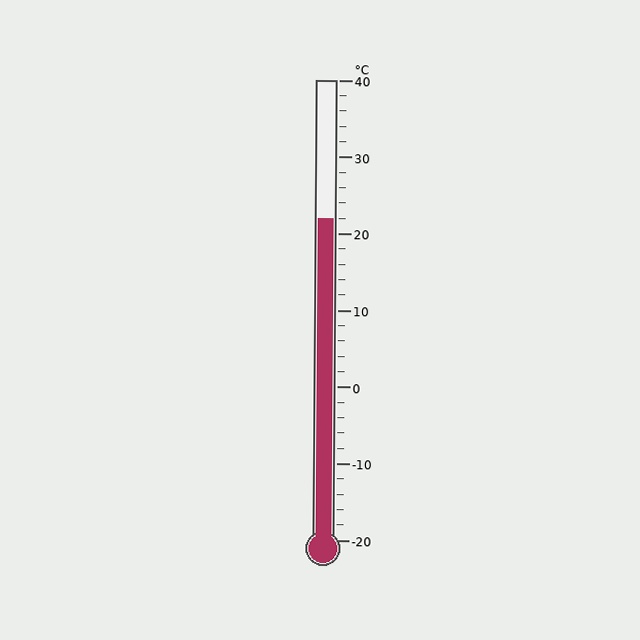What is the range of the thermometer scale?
The thermometer scale ranges from -20°C to 40°C.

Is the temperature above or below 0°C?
The temperature is above 0°C.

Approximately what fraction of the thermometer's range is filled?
The thermometer is filled to approximately 70% of its range.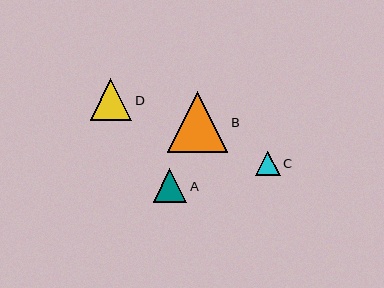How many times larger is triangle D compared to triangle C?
Triangle D is approximately 1.7 times the size of triangle C.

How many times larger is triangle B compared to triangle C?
Triangle B is approximately 2.5 times the size of triangle C.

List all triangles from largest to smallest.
From largest to smallest: B, D, A, C.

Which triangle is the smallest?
Triangle C is the smallest with a size of approximately 24 pixels.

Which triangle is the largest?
Triangle B is the largest with a size of approximately 61 pixels.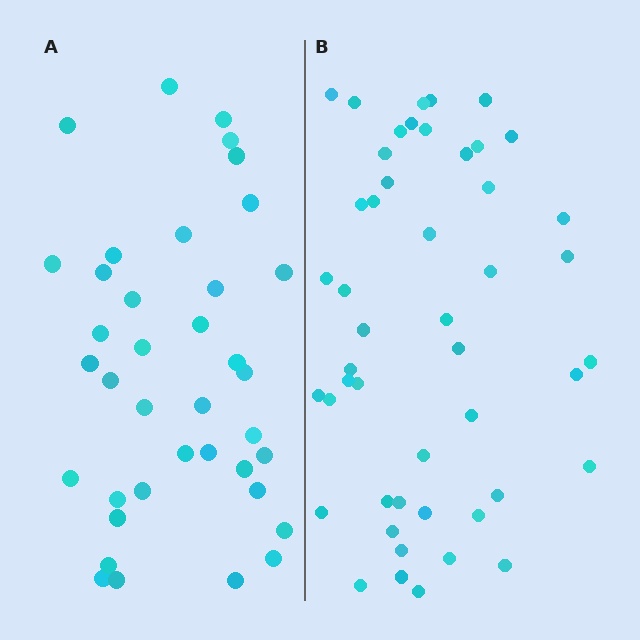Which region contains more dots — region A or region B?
Region B (the right region) has more dots.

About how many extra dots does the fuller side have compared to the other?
Region B has roughly 10 or so more dots than region A.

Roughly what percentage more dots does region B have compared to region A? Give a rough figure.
About 25% more.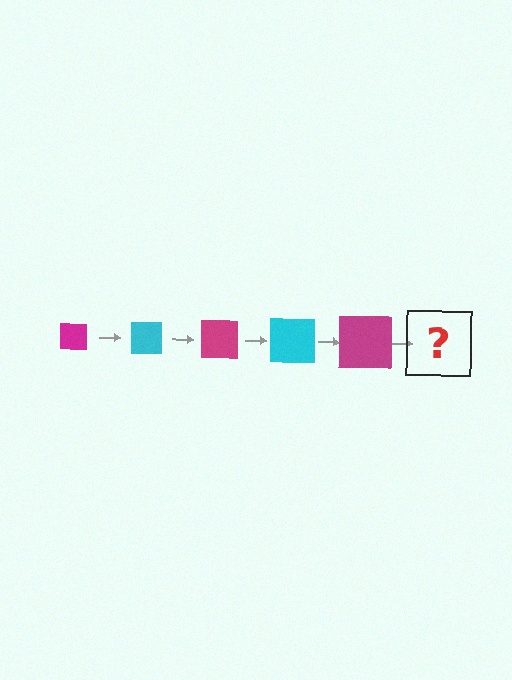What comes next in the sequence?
The next element should be a cyan square, larger than the previous one.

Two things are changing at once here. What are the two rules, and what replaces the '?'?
The two rules are that the square grows larger each step and the color cycles through magenta and cyan. The '?' should be a cyan square, larger than the previous one.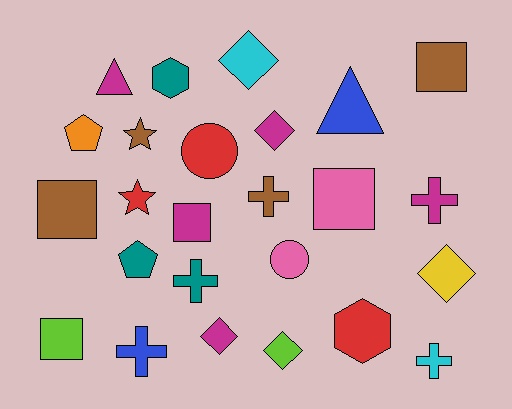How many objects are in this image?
There are 25 objects.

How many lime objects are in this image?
There are 2 lime objects.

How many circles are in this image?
There are 2 circles.